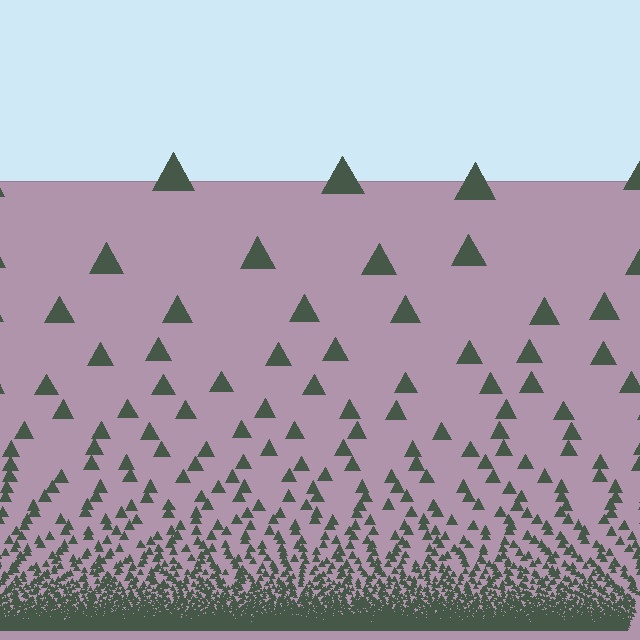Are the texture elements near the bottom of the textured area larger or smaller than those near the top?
Smaller. The gradient is inverted — elements near the bottom are smaller and denser.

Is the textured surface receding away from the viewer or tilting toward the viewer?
The surface appears to tilt toward the viewer. Texture elements get larger and sparser toward the top.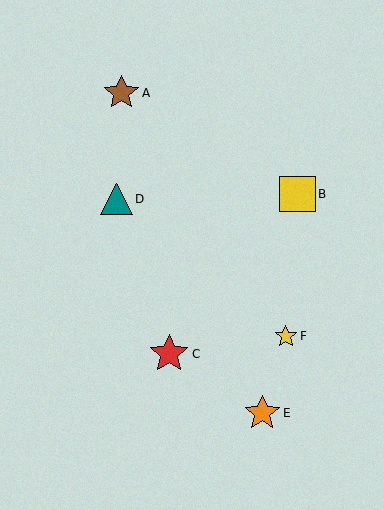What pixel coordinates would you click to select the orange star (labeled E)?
Click at (262, 413) to select the orange star E.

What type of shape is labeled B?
Shape B is a yellow square.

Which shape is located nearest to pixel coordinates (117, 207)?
The teal triangle (labeled D) at (117, 199) is nearest to that location.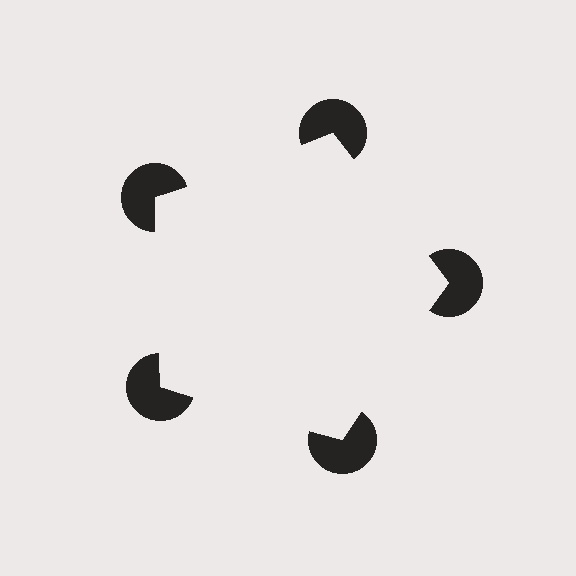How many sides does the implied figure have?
5 sides.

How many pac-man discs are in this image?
There are 5 — one at each vertex of the illusory pentagon.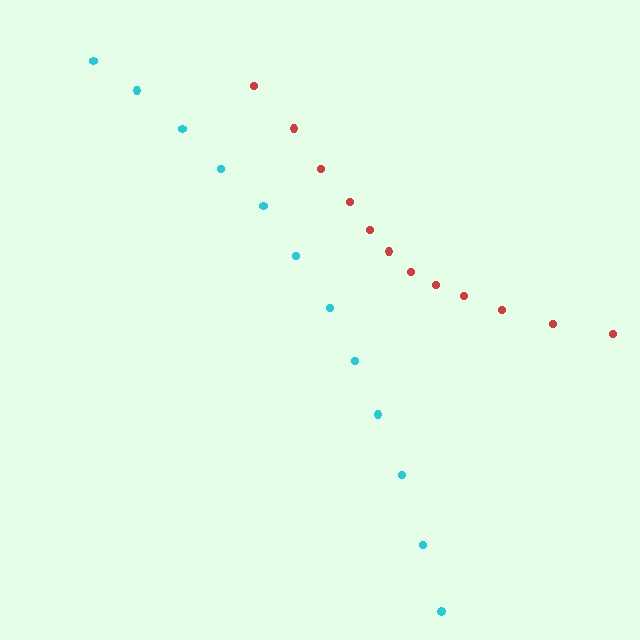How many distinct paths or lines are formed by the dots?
There are 2 distinct paths.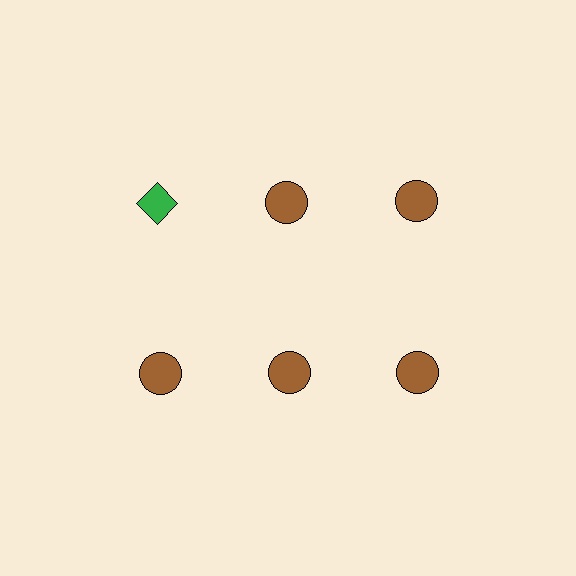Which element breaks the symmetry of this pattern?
The green diamond in the top row, leftmost column breaks the symmetry. All other shapes are brown circles.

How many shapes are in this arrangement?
There are 6 shapes arranged in a grid pattern.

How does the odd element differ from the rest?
It differs in both color (green instead of brown) and shape (diamond instead of circle).